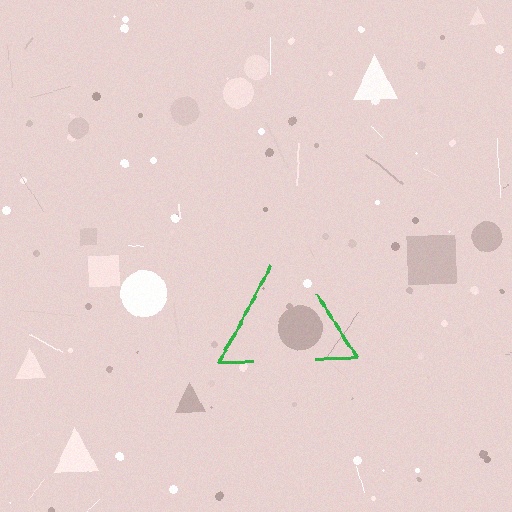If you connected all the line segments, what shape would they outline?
They would outline a triangle.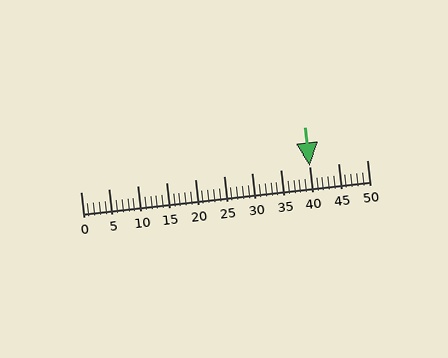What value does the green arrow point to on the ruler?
The green arrow points to approximately 40.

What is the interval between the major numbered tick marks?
The major tick marks are spaced 5 units apart.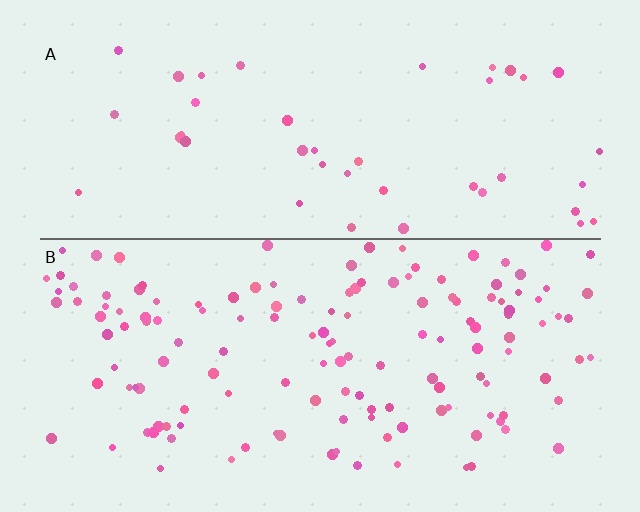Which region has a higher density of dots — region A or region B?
B (the bottom).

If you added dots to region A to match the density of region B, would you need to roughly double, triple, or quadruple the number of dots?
Approximately triple.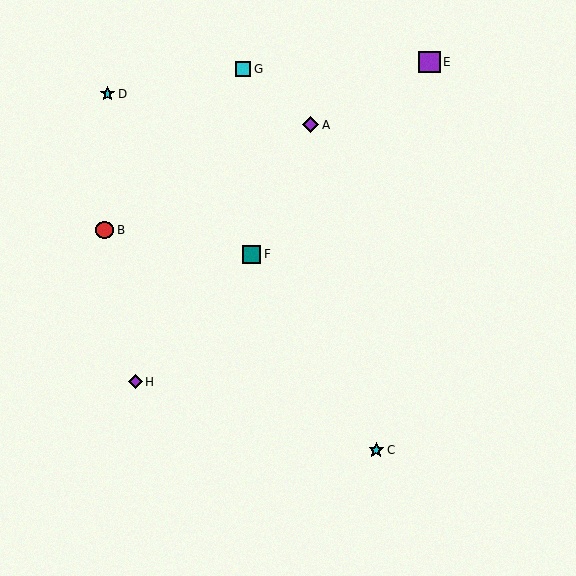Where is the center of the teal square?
The center of the teal square is at (252, 254).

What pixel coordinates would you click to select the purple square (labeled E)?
Click at (430, 63) to select the purple square E.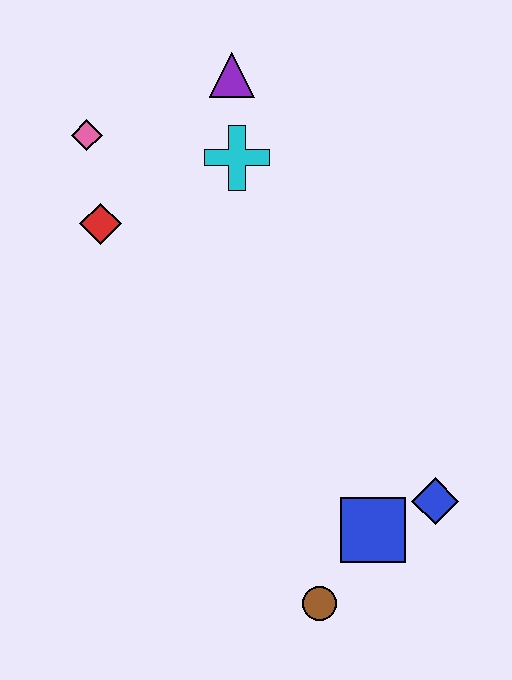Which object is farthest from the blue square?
The pink diamond is farthest from the blue square.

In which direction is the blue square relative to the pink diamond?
The blue square is below the pink diamond.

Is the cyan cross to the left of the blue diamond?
Yes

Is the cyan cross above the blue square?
Yes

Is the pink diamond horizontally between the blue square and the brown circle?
No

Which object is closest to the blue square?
The blue diamond is closest to the blue square.